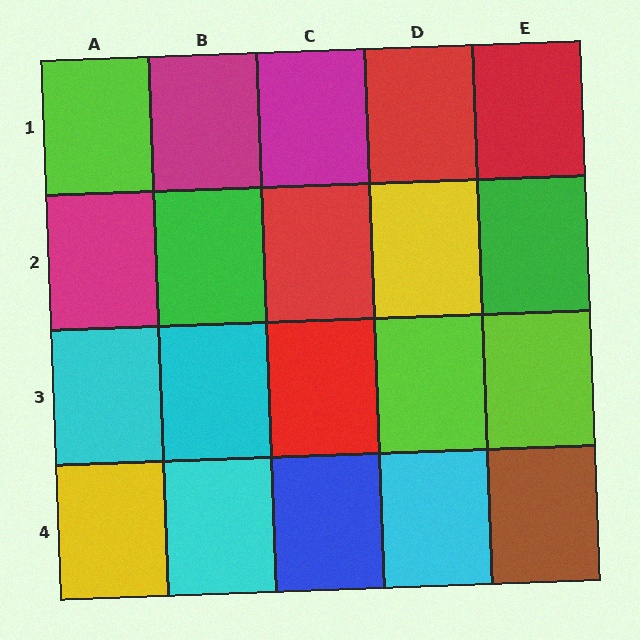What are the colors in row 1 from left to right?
Lime, magenta, magenta, red, red.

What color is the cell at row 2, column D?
Yellow.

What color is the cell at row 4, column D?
Cyan.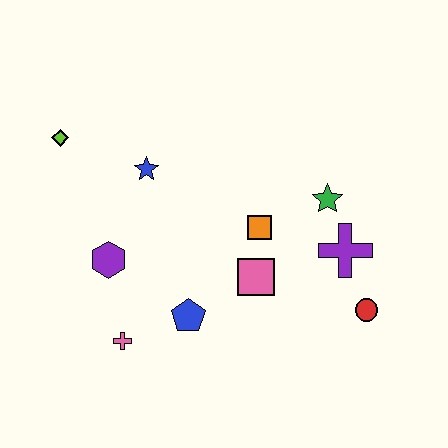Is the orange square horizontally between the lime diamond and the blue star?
No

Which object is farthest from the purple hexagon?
The red circle is farthest from the purple hexagon.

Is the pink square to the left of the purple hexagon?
No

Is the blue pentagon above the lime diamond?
No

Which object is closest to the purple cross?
The green star is closest to the purple cross.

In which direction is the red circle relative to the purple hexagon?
The red circle is to the right of the purple hexagon.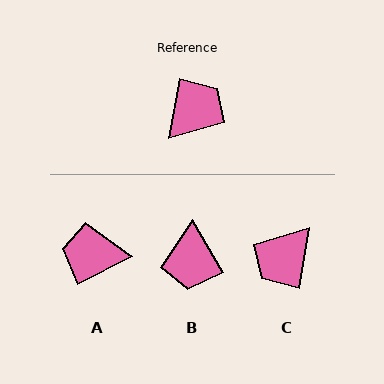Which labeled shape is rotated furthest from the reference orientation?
C, about 179 degrees away.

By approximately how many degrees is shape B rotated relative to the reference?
Approximately 140 degrees clockwise.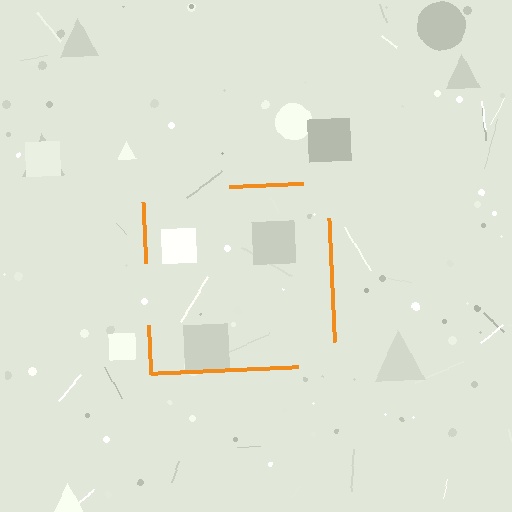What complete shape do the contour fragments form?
The contour fragments form a square.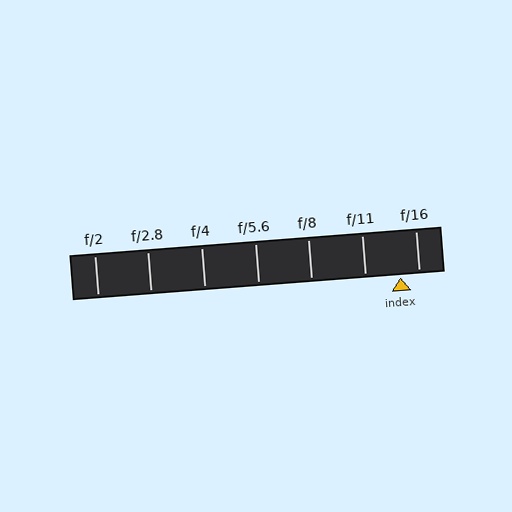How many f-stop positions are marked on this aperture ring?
There are 7 f-stop positions marked.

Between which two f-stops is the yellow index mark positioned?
The index mark is between f/11 and f/16.